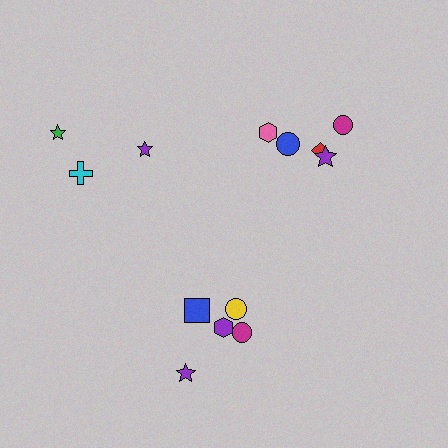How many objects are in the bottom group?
There are 5 objects.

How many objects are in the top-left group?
There are 3 objects.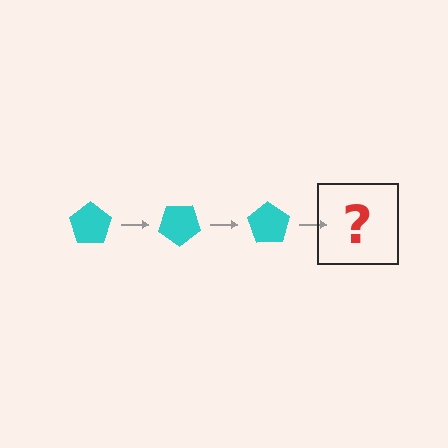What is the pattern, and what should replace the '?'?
The pattern is that the pentagon rotates 35 degrees each step. The '?' should be a cyan pentagon rotated 105 degrees.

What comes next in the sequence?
The next element should be a cyan pentagon rotated 105 degrees.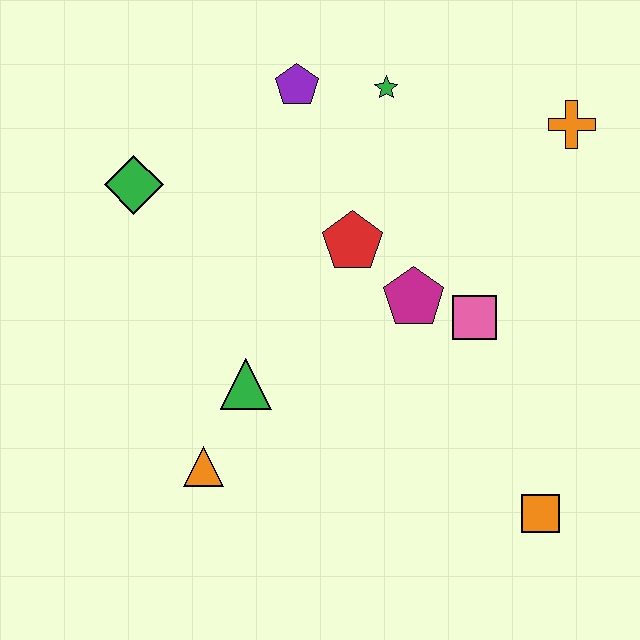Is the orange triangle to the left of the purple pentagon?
Yes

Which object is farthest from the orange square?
The green diamond is farthest from the orange square.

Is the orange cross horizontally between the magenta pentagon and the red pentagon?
No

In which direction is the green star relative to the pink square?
The green star is above the pink square.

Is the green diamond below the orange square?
No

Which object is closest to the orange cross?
The green star is closest to the orange cross.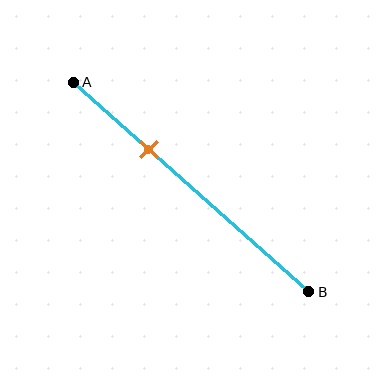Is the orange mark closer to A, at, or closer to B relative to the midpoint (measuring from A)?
The orange mark is closer to point A than the midpoint of segment AB.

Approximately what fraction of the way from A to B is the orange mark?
The orange mark is approximately 30% of the way from A to B.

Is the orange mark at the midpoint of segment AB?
No, the mark is at about 30% from A, not at the 50% midpoint.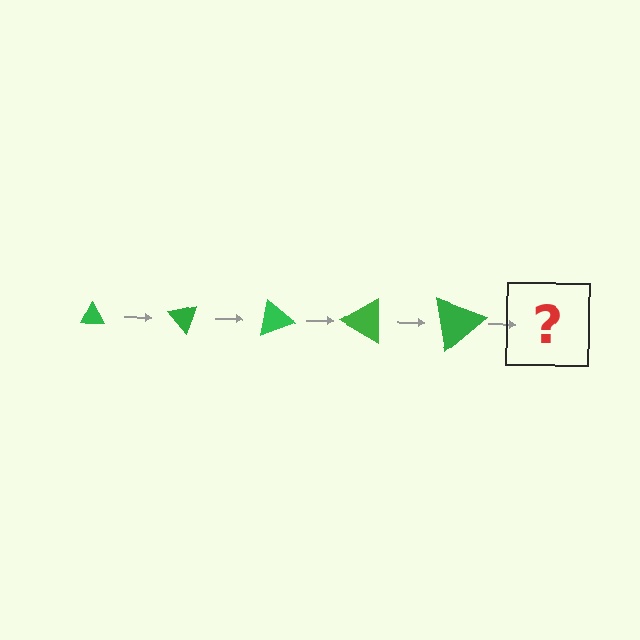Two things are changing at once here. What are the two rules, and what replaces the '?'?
The two rules are that the triangle grows larger each step and it rotates 50 degrees each step. The '?' should be a triangle, larger than the previous one and rotated 250 degrees from the start.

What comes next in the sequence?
The next element should be a triangle, larger than the previous one and rotated 250 degrees from the start.